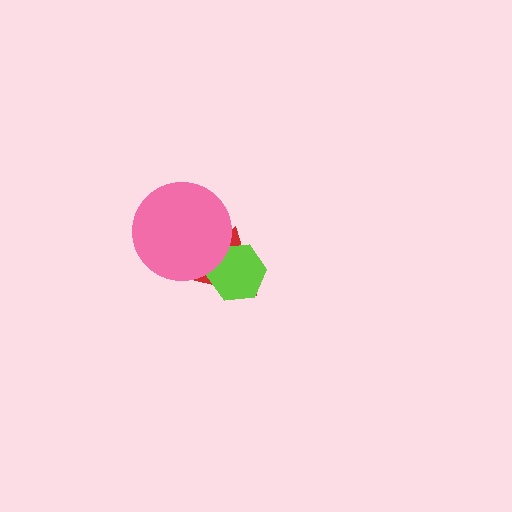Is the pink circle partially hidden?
No, no other shape covers it.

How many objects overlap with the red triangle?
2 objects overlap with the red triangle.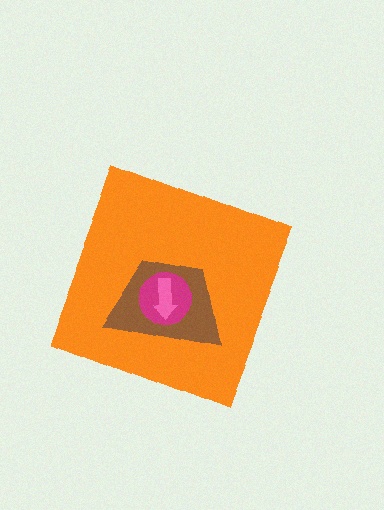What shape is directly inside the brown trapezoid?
The magenta circle.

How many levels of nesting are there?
4.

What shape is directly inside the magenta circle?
The pink arrow.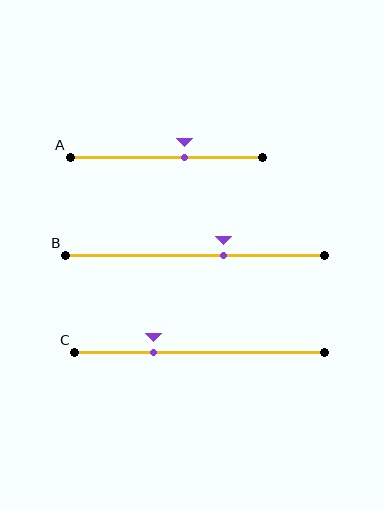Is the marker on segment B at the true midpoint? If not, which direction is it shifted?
No, the marker on segment B is shifted to the right by about 11% of the segment length.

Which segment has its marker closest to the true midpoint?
Segment A has its marker closest to the true midpoint.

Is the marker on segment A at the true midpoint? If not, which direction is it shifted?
No, the marker on segment A is shifted to the right by about 9% of the segment length.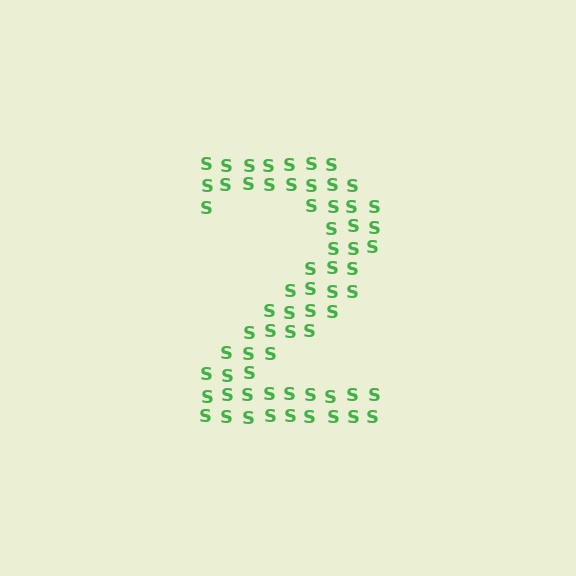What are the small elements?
The small elements are letter S's.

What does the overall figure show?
The overall figure shows the digit 2.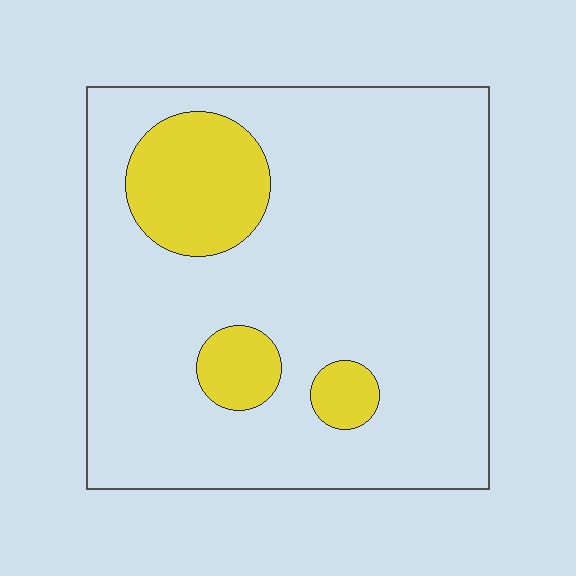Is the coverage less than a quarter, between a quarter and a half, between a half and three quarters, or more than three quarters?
Less than a quarter.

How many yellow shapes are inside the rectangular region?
3.